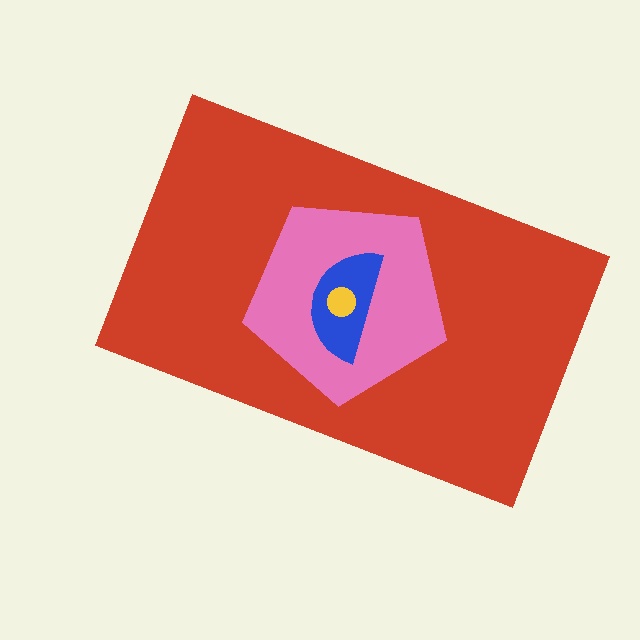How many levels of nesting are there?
4.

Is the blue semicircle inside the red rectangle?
Yes.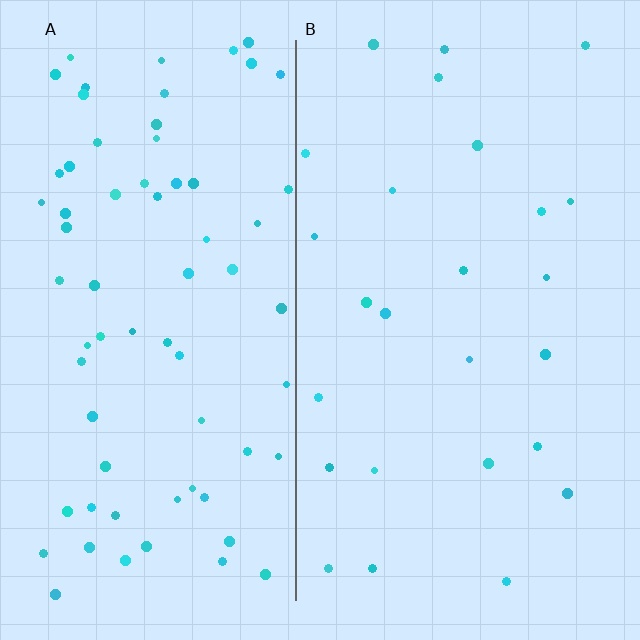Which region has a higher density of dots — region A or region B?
A (the left).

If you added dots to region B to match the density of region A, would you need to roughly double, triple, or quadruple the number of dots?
Approximately triple.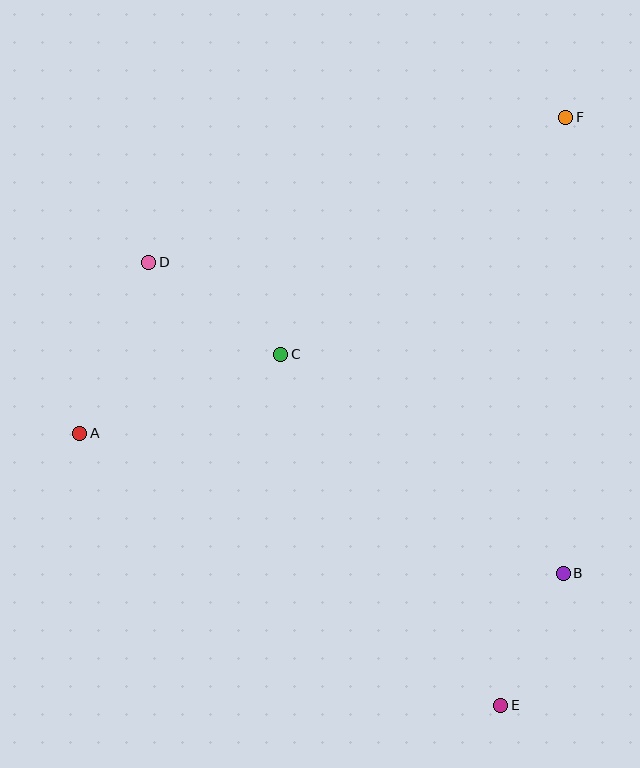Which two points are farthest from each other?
Points E and F are farthest from each other.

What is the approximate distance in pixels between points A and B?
The distance between A and B is approximately 503 pixels.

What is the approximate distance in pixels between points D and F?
The distance between D and F is approximately 441 pixels.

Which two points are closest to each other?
Points B and E are closest to each other.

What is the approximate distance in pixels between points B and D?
The distance between B and D is approximately 518 pixels.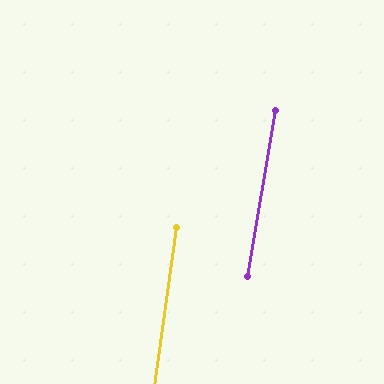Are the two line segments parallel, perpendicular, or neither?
Parallel — their directions differ by only 1.6°.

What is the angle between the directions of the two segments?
Approximately 2 degrees.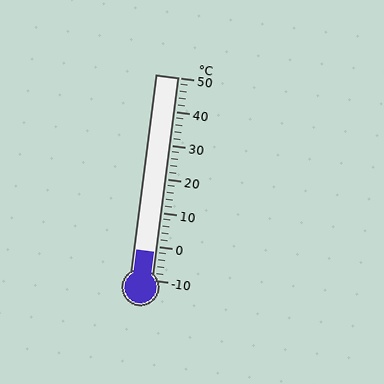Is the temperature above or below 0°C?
The temperature is below 0°C.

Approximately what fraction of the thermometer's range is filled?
The thermometer is filled to approximately 15% of its range.